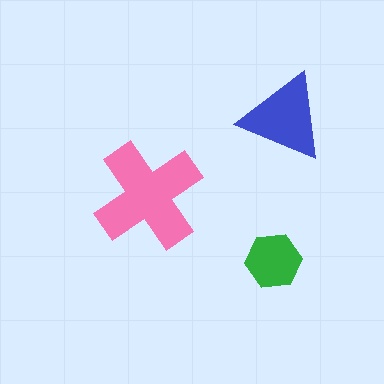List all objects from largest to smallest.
The pink cross, the blue triangle, the green hexagon.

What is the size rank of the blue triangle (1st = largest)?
2nd.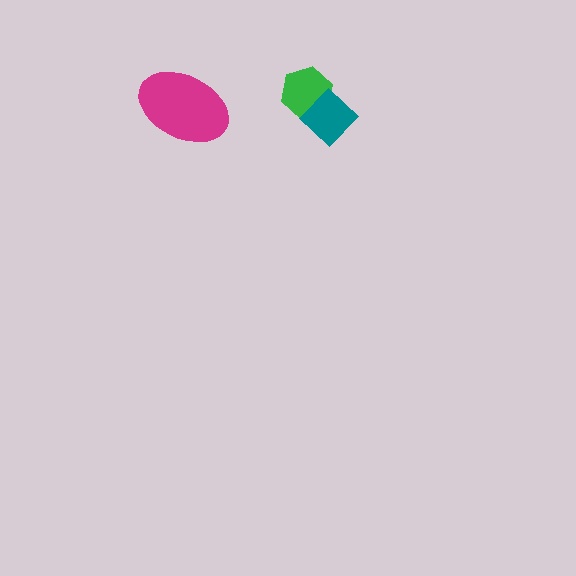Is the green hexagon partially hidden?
Yes, it is partially covered by another shape.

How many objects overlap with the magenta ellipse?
0 objects overlap with the magenta ellipse.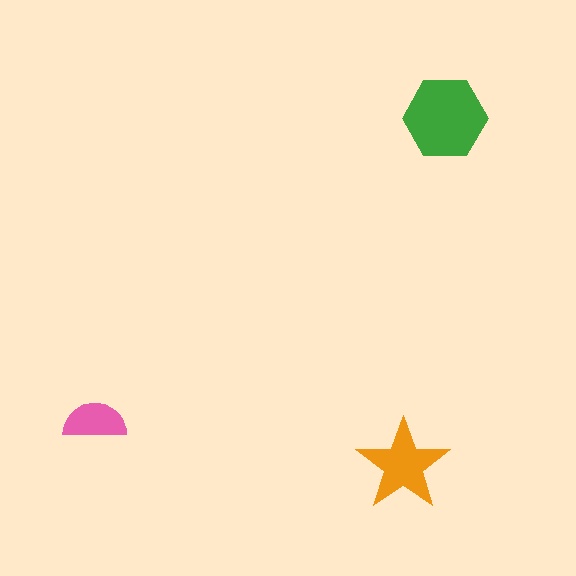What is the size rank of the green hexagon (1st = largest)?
1st.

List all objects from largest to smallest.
The green hexagon, the orange star, the pink semicircle.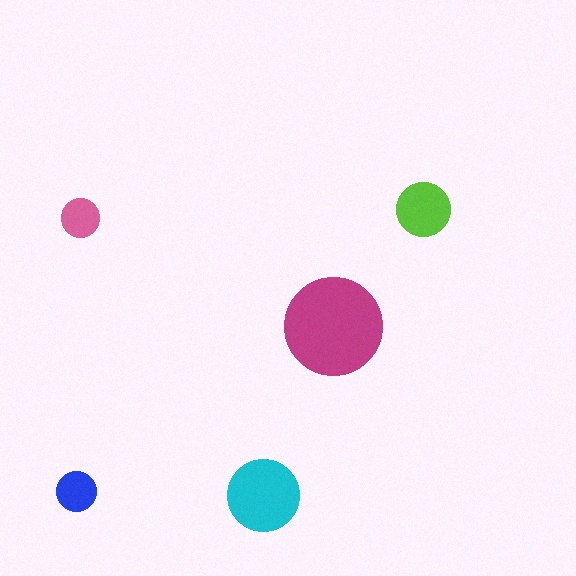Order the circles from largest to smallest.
the magenta one, the cyan one, the lime one, the blue one, the pink one.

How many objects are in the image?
There are 5 objects in the image.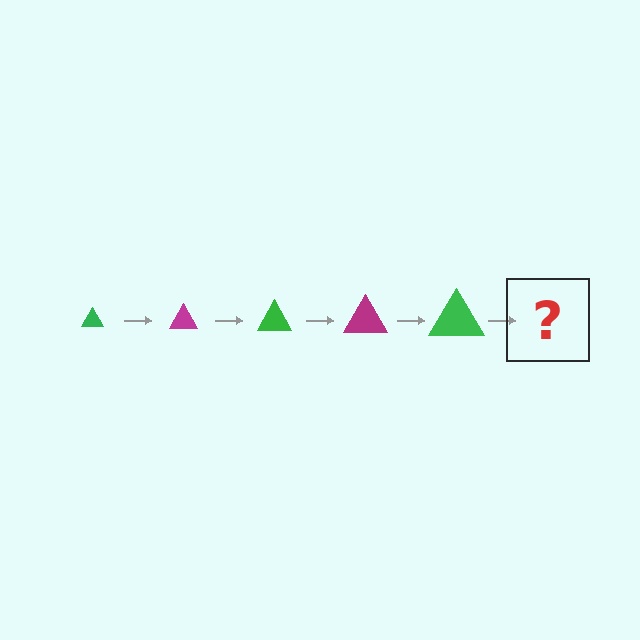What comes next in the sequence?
The next element should be a magenta triangle, larger than the previous one.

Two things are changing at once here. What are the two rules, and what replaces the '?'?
The two rules are that the triangle grows larger each step and the color cycles through green and magenta. The '?' should be a magenta triangle, larger than the previous one.